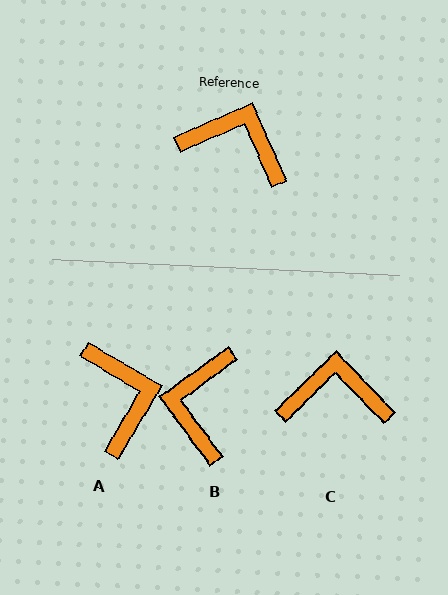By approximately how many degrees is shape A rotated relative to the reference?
Approximately 55 degrees clockwise.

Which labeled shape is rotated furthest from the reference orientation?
B, about 103 degrees away.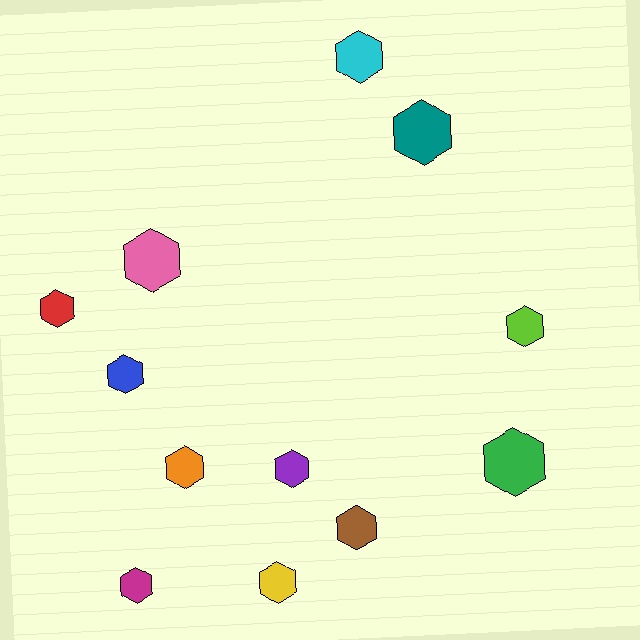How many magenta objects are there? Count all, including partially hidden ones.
There is 1 magenta object.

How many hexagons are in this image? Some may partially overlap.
There are 12 hexagons.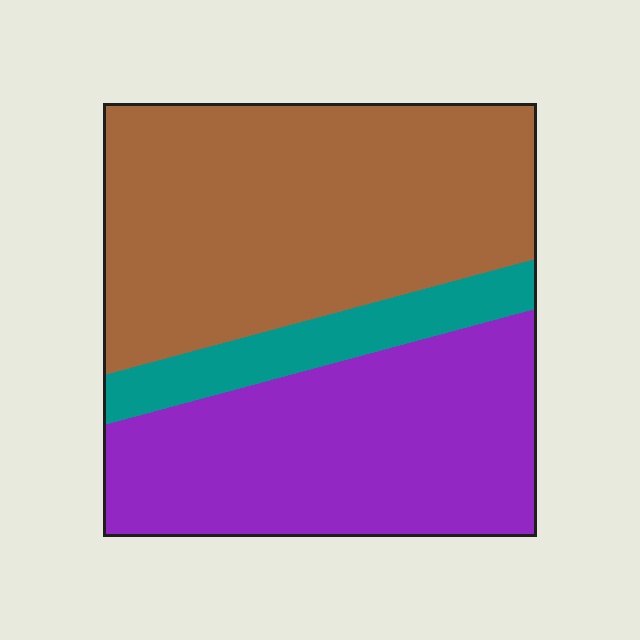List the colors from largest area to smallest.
From largest to smallest: brown, purple, teal.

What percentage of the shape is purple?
Purple takes up about two fifths (2/5) of the shape.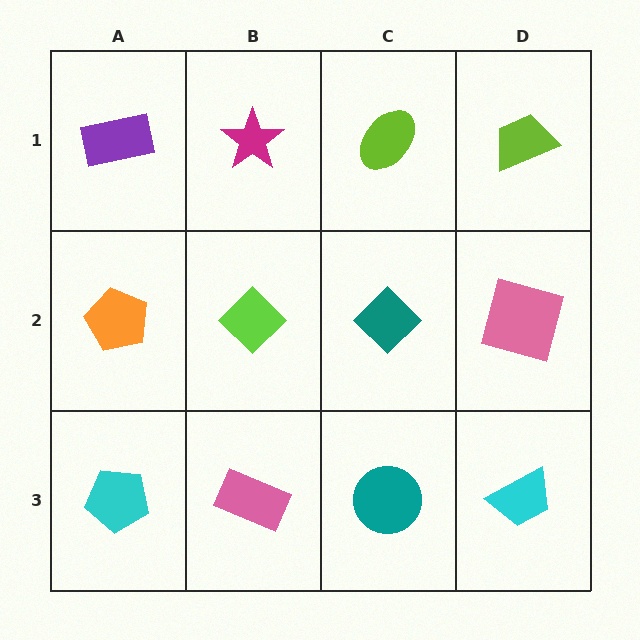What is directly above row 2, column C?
A lime ellipse.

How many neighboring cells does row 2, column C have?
4.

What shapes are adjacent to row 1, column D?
A pink square (row 2, column D), a lime ellipse (row 1, column C).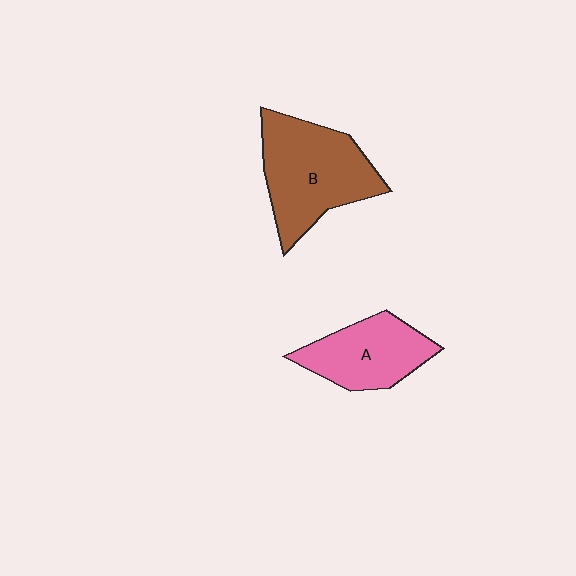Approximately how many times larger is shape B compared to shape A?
Approximately 1.4 times.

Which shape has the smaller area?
Shape A (pink).